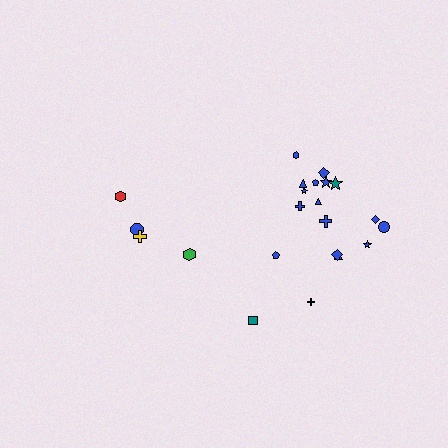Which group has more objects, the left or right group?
The right group.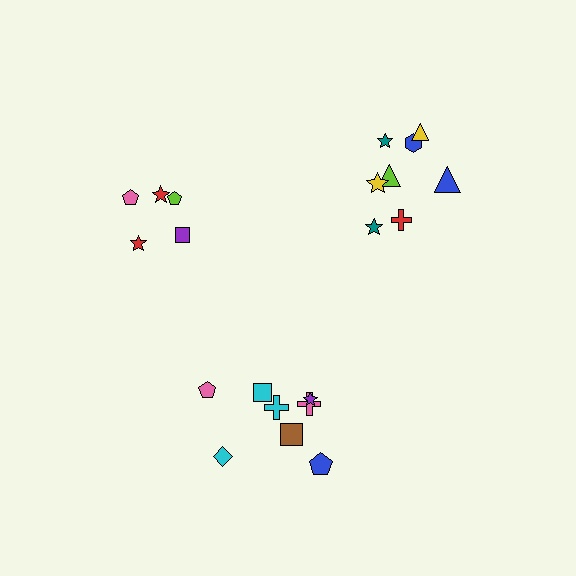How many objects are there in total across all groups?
There are 21 objects.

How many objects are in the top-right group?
There are 8 objects.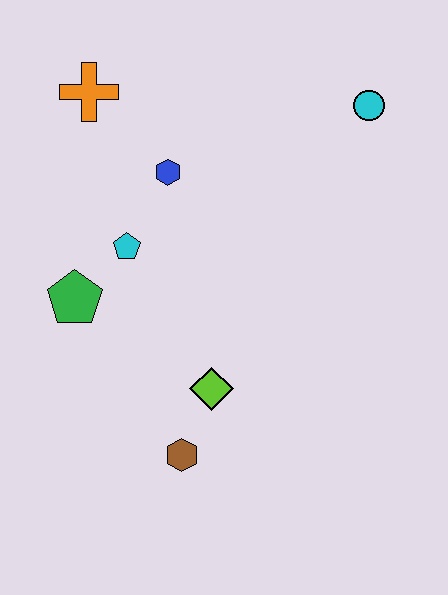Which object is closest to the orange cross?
The blue hexagon is closest to the orange cross.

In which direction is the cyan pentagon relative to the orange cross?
The cyan pentagon is below the orange cross.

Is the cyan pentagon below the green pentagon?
No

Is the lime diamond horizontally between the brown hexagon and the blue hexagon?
No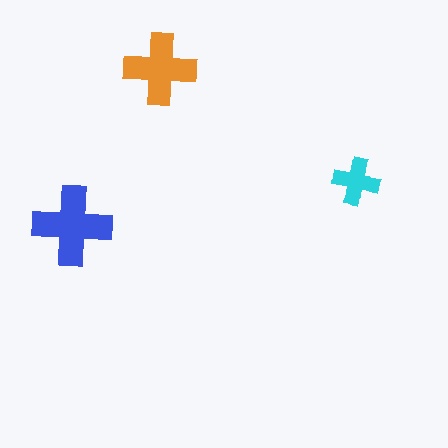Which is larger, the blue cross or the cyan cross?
The blue one.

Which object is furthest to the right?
The cyan cross is rightmost.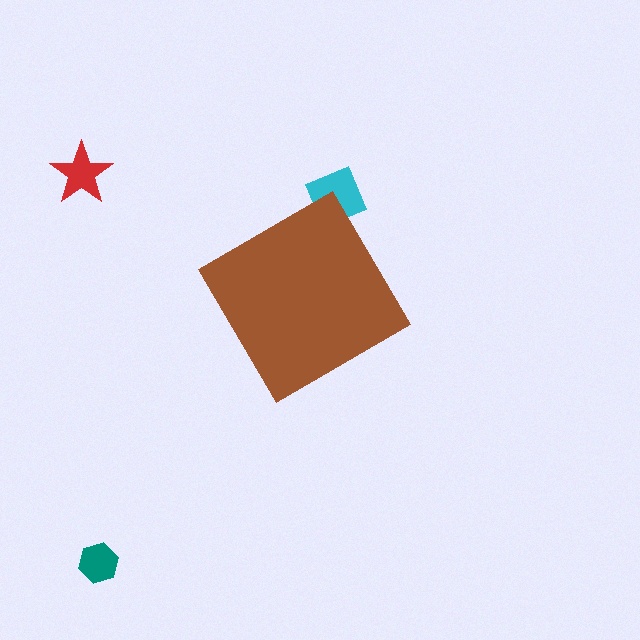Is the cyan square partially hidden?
Yes, the cyan square is partially hidden behind the brown diamond.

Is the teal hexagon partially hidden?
No, the teal hexagon is fully visible.